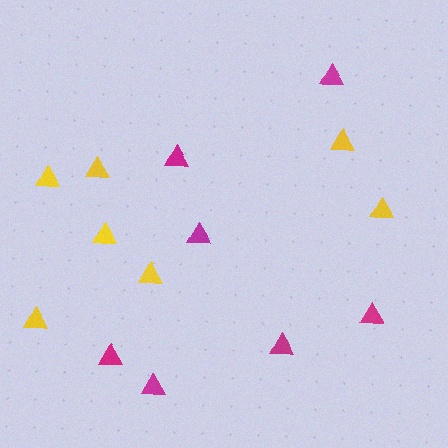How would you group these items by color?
There are 2 groups: one group of yellow triangles (7) and one group of magenta triangles (7).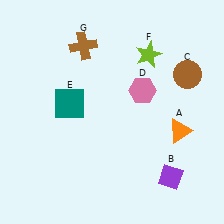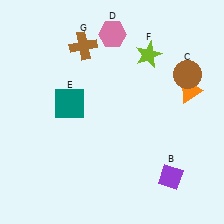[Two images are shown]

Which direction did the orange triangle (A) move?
The orange triangle (A) moved up.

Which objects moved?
The objects that moved are: the orange triangle (A), the pink hexagon (D).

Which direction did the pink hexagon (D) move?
The pink hexagon (D) moved up.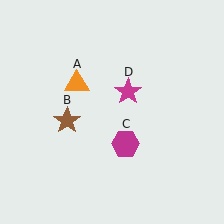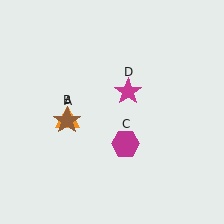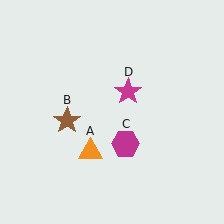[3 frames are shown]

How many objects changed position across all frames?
1 object changed position: orange triangle (object A).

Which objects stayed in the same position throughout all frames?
Brown star (object B) and magenta hexagon (object C) and magenta star (object D) remained stationary.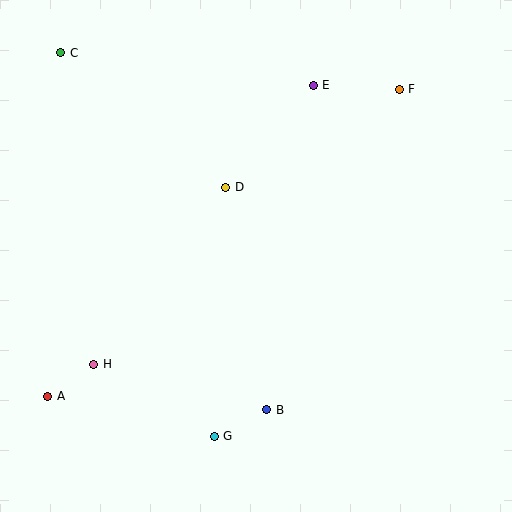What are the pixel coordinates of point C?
Point C is at (61, 53).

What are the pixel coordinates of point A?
Point A is at (48, 396).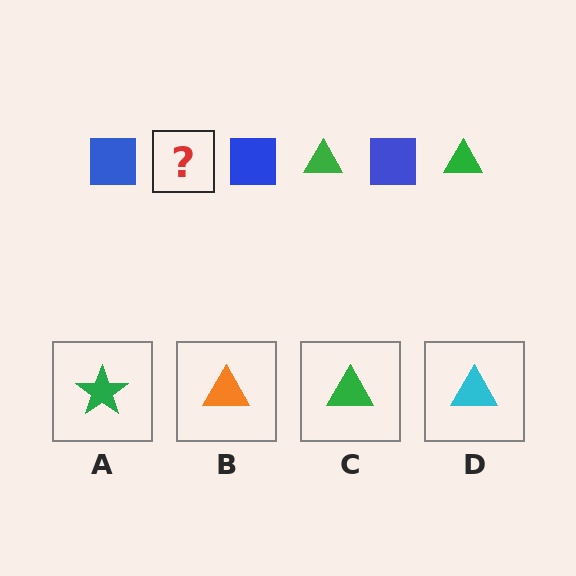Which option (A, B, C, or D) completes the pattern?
C.